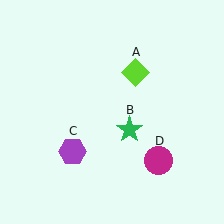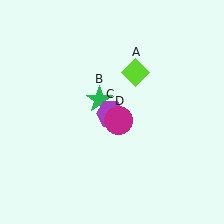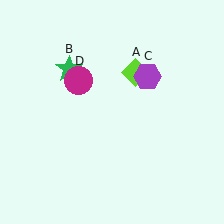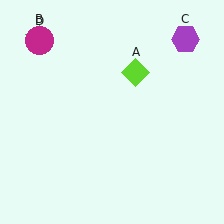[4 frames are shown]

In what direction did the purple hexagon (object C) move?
The purple hexagon (object C) moved up and to the right.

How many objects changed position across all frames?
3 objects changed position: green star (object B), purple hexagon (object C), magenta circle (object D).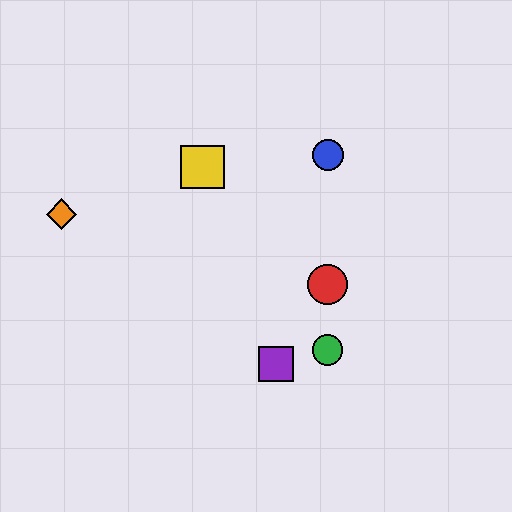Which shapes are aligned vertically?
The red circle, the blue circle, the green circle are aligned vertically.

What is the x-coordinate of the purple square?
The purple square is at x≈276.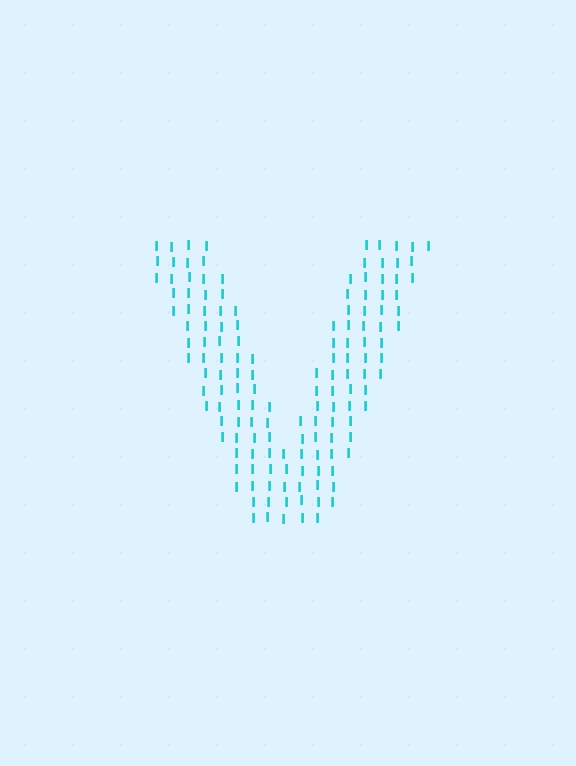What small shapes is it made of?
It is made of small letter I's.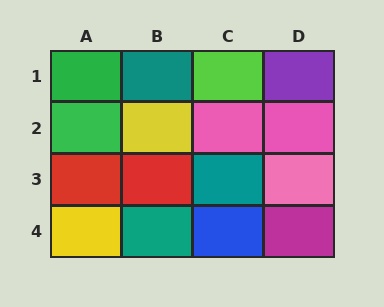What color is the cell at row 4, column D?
Magenta.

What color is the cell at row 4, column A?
Yellow.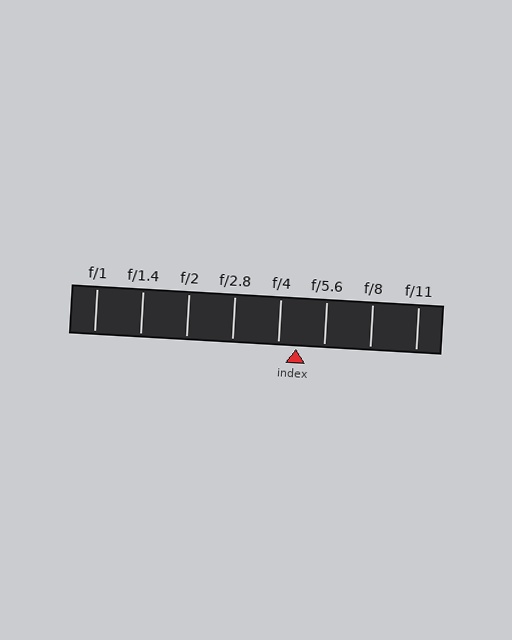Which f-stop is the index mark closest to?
The index mark is closest to f/4.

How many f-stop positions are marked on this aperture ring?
There are 8 f-stop positions marked.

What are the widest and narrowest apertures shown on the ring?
The widest aperture shown is f/1 and the narrowest is f/11.